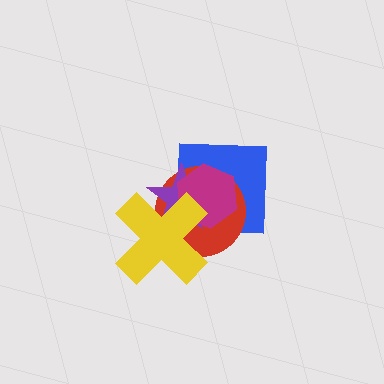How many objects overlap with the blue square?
4 objects overlap with the blue square.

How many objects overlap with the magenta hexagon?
4 objects overlap with the magenta hexagon.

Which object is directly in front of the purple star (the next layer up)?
The magenta hexagon is directly in front of the purple star.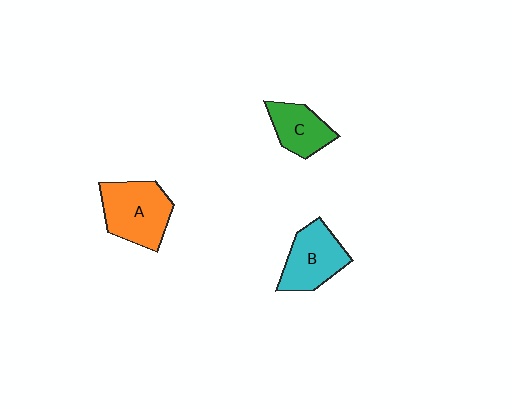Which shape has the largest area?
Shape A (orange).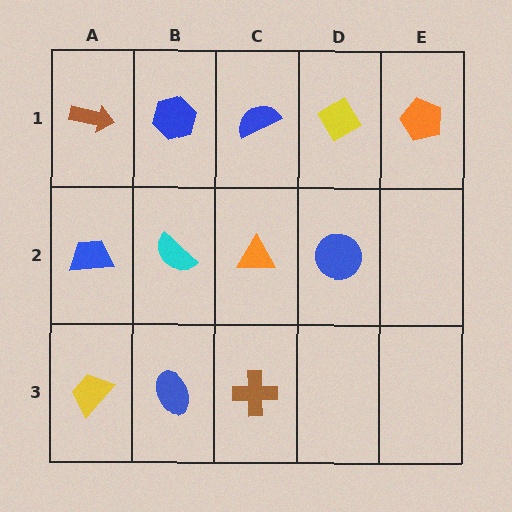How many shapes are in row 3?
3 shapes.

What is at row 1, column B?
A blue hexagon.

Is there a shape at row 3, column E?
No, that cell is empty.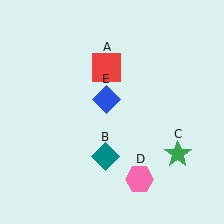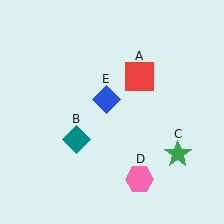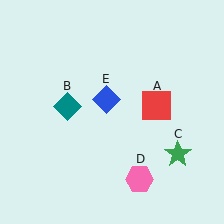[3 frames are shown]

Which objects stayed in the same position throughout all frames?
Green star (object C) and pink hexagon (object D) and blue diamond (object E) remained stationary.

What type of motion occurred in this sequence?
The red square (object A), teal diamond (object B) rotated clockwise around the center of the scene.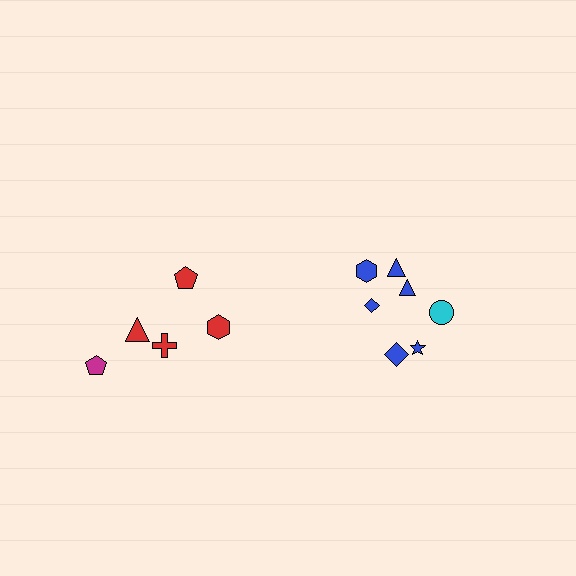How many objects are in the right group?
There are 7 objects.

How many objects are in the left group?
There are 5 objects.